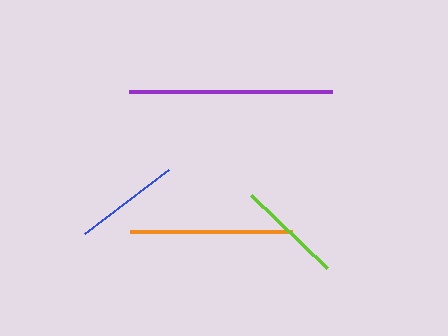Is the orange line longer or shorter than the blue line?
The orange line is longer than the blue line.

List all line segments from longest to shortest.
From longest to shortest: purple, orange, blue, lime.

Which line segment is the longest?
The purple line is the longest at approximately 203 pixels.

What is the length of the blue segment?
The blue segment is approximately 105 pixels long.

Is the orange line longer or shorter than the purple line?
The purple line is longer than the orange line.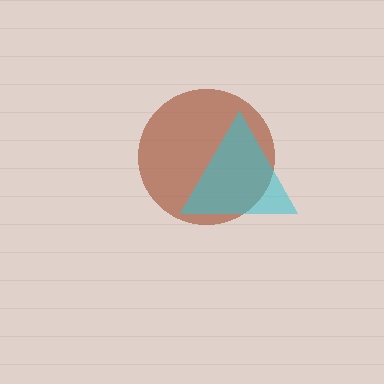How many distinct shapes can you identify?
There are 2 distinct shapes: a brown circle, a cyan triangle.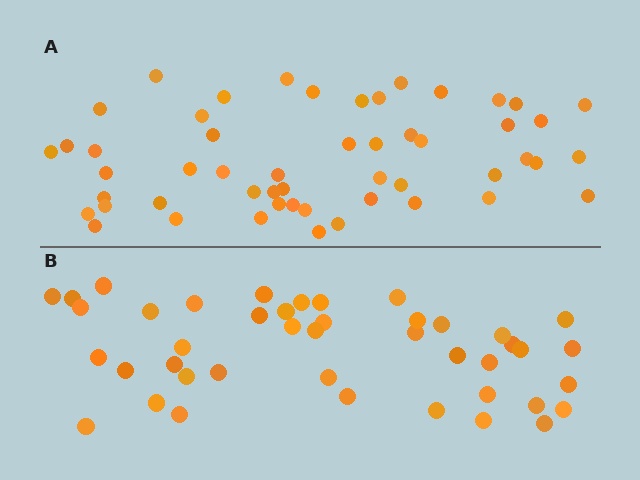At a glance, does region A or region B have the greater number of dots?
Region A (the top region) has more dots.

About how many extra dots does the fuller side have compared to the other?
Region A has roughly 8 or so more dots than region B.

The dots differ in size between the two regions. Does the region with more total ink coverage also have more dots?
No. Region B has more total ink coverage because its dots are larger, but region A actually contains more individual dots. Total area can be misleading — the number of items is what matters here.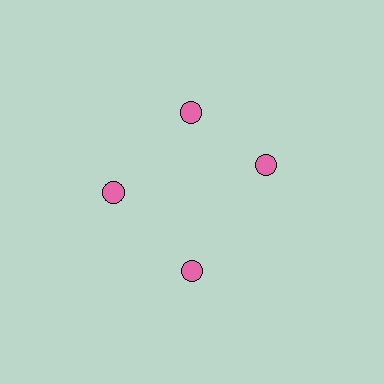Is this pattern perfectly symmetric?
No. The 4 pink circles are arranged in a ring, but one element near the 3 o'clock position is rotated out of alignment along the ring, breaking the 4-fold rotational symmetry.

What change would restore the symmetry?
The symmetry would be restored by rotating it back into even spacing with its neighbors so that all 4 circles sit at equal angles and equal distance from the center.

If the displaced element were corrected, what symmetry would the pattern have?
It would have 4-fold rotational symmetry — the pattern would map onto itself every 90 degrees.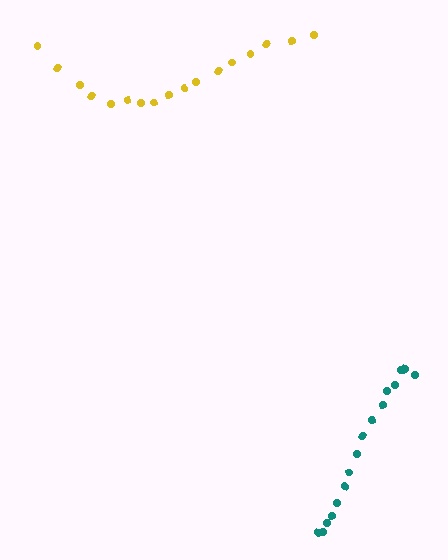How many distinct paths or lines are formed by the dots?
There are 2 distinct paths.